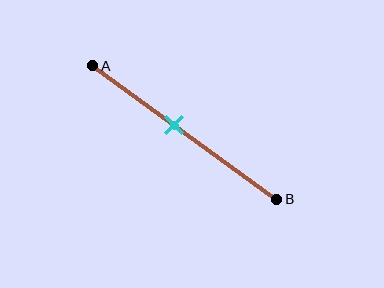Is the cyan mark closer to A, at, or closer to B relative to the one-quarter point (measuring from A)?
The cyan mark is closer to point B than the one-quarter point of segment AB.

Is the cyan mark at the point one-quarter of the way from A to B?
No, the mark is at about 45% from A, not at the 25% one-quarter point.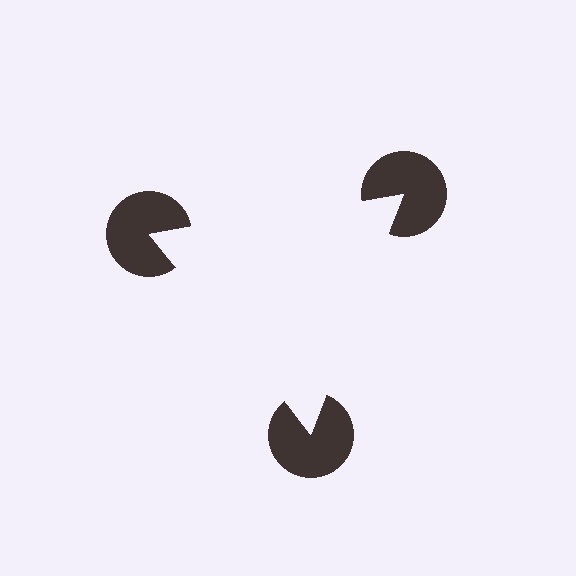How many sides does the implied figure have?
3 sides.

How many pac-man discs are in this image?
There are 3 — one at each vertex of the illusory triangle.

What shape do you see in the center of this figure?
An illusory triangle — its edges are inferred from the aligned wedge cuts in the pac-man discs, not physically drawn.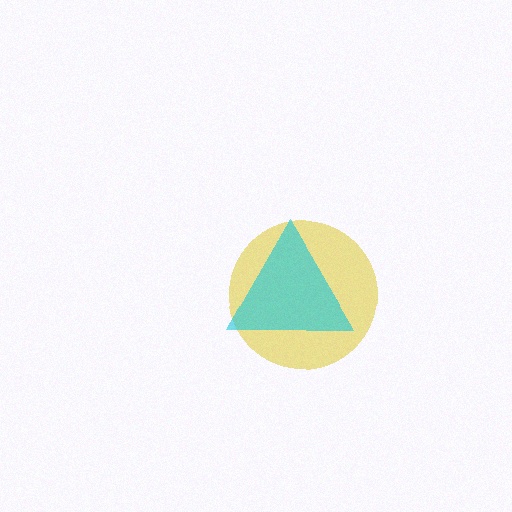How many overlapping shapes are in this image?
There are 2 overlapping shapes in the image.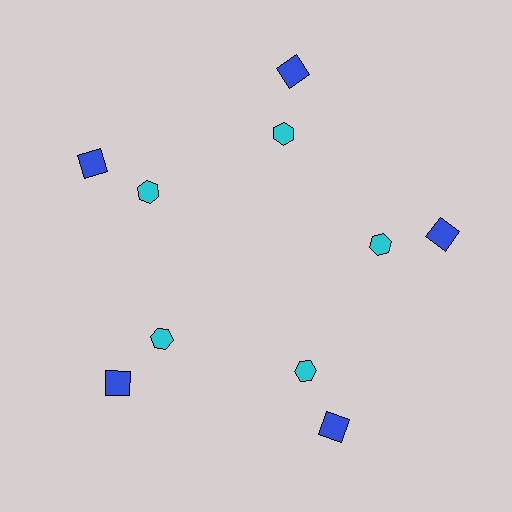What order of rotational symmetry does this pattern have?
This pattern has 5-fold rotational symmetry.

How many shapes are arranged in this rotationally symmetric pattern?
There are 10 shapes, arranged in 5 groups of 2.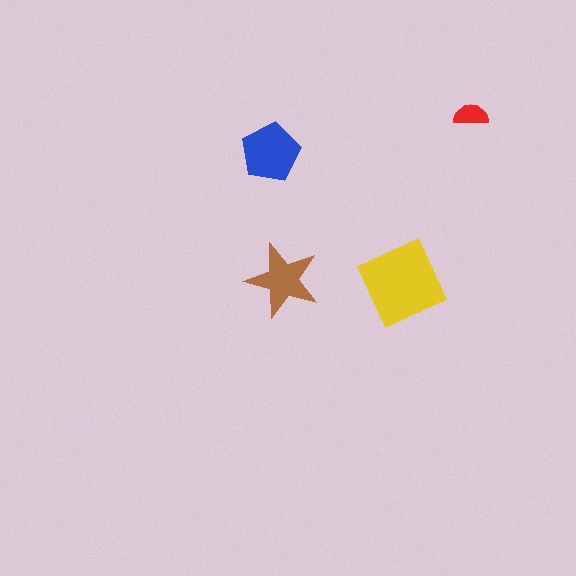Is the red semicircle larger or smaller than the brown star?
Smaller.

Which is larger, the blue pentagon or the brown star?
The blue pentagon.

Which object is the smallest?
The red semicircle.